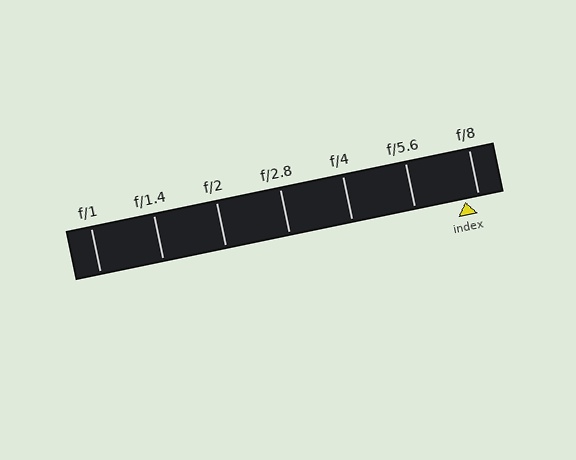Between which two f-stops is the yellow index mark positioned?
The index mark is between f/5.6 and f/8.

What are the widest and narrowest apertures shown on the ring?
The widest aperture shown is f/1 and the narrowest is f/8.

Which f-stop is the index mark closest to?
The index mark is closest to f/8.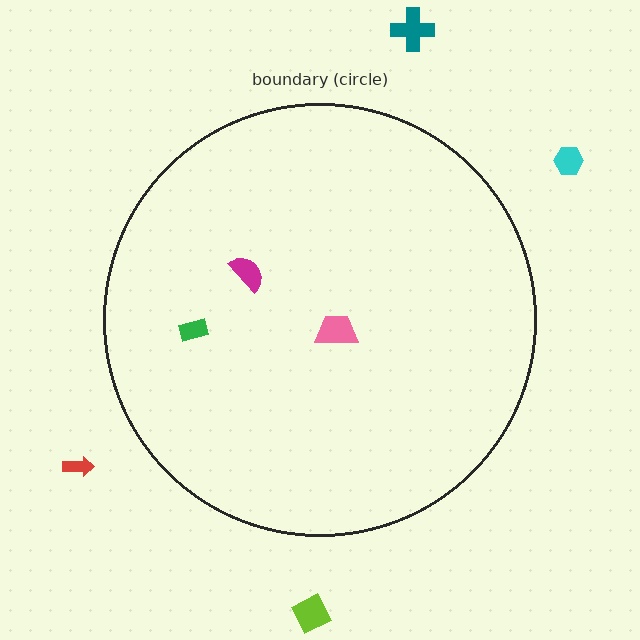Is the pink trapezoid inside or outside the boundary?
Inside.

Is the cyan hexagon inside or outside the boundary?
Outside.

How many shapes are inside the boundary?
3 inside, 4 outside.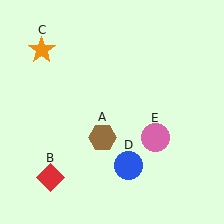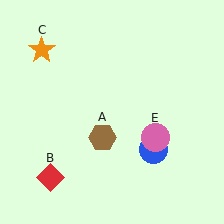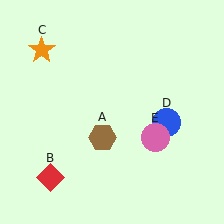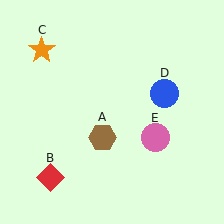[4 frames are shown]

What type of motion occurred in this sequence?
The blue circle (object D) rotated counterclockwise around the center of the scene.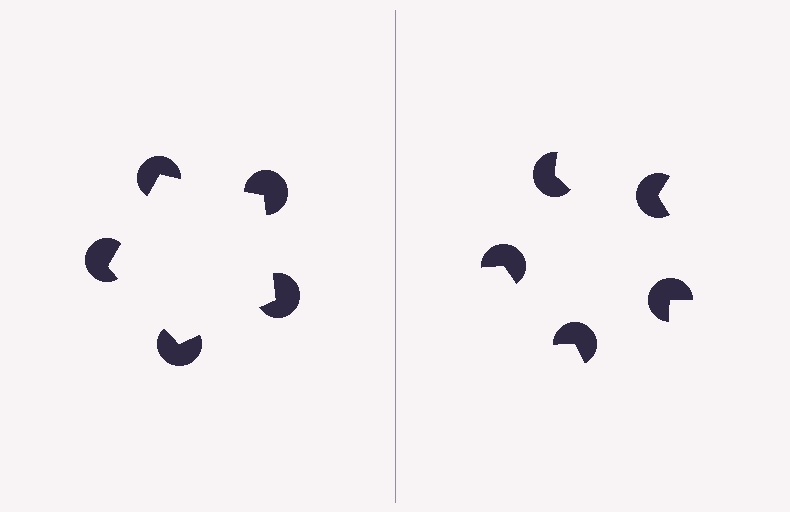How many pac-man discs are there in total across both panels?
10 — 5 on each side.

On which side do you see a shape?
An illusory pentagon appears on the left side. On the right side the wedge cuts are rotated, so no coherent shape forms.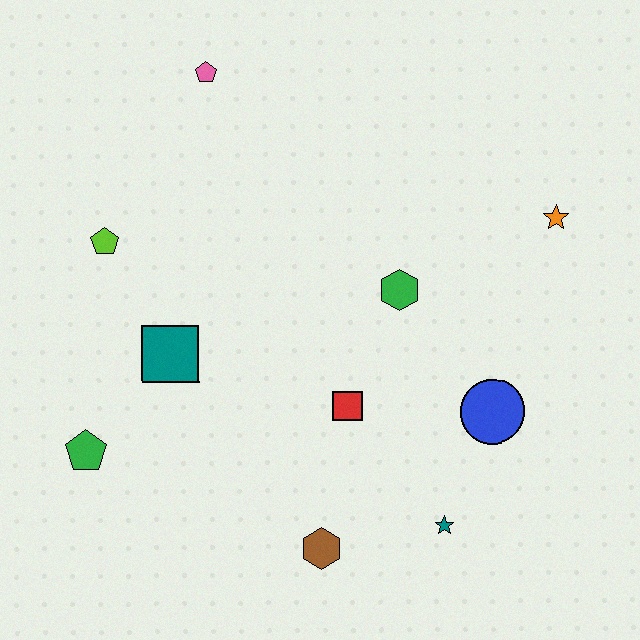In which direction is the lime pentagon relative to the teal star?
The lime pentagon is to the left of the teal star.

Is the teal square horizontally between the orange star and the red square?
No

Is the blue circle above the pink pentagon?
No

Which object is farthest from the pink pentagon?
The teal star is farthest from the pink pentagon.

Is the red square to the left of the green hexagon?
Yes